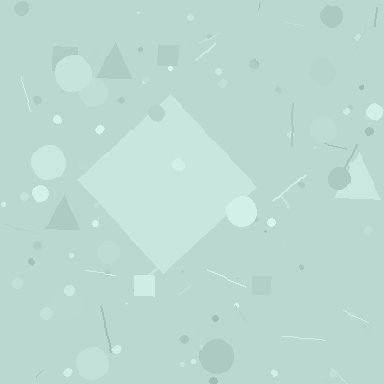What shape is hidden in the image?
A diamond is hidden in the image.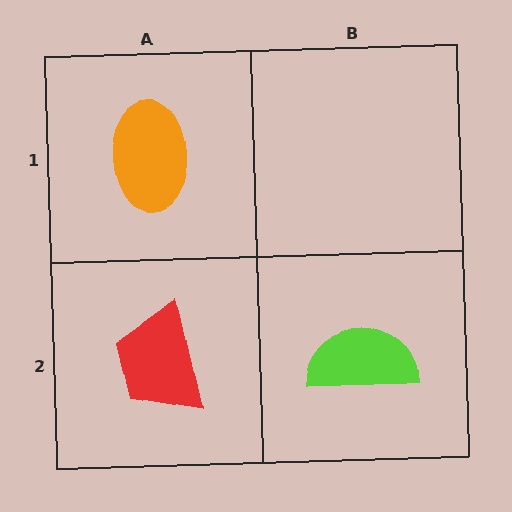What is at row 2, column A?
A red trapezoid.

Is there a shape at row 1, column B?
No, that cell is empty.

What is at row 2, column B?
A lime semicircle.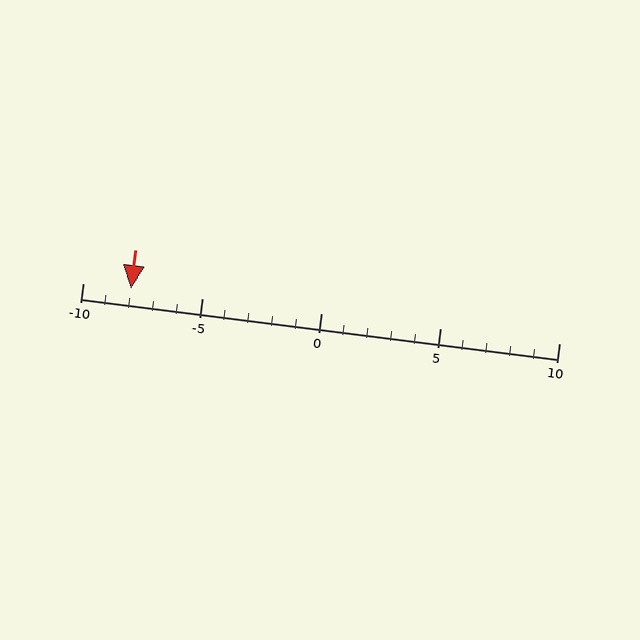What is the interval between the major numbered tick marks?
The major tick marks are spaced 5 units apart.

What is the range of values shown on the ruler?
The ruler shows values from -10 to 10.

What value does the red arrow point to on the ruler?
The red arrow points to approximately -8.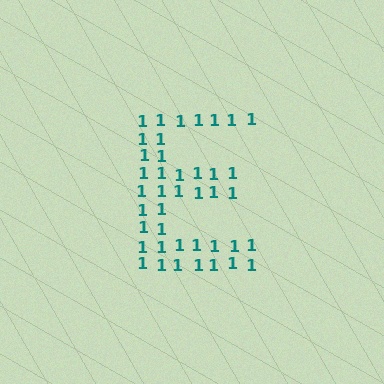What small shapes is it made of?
It is made of small digit 1's.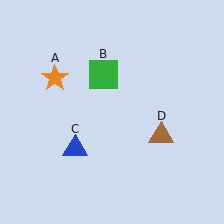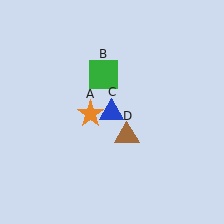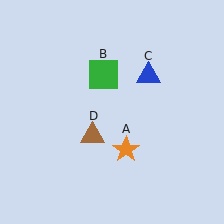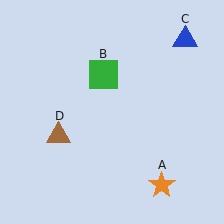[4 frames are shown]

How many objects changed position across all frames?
3 objects changed position: orange star (object A), blue triangle (object C), brown triangle (object D).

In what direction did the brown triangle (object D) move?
The brown triangle (object D) moved left.